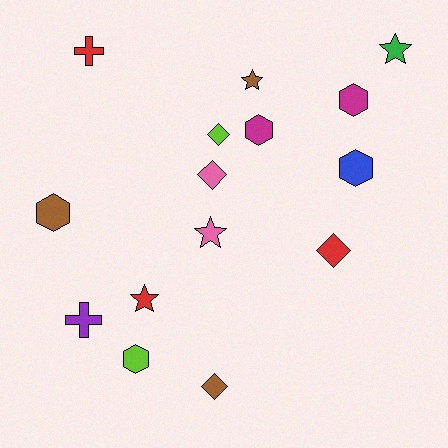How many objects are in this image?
There are 15 objects.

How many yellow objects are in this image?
There are no yellow objects.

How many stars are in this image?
There are 4 stars.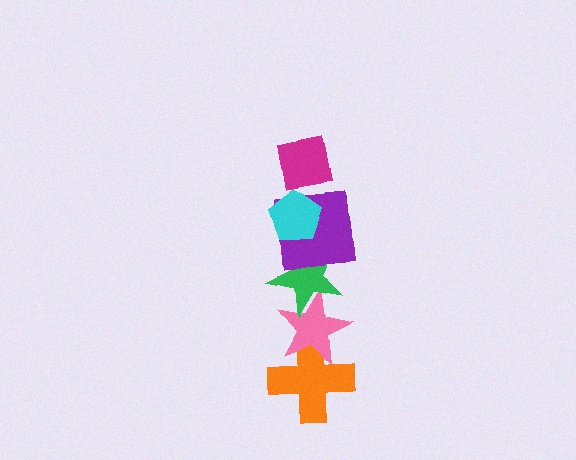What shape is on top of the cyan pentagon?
The magenta square is on top of the cyan pentagon.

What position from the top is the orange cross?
The orange cross is 6th from the top.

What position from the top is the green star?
The green star is 4th from the top.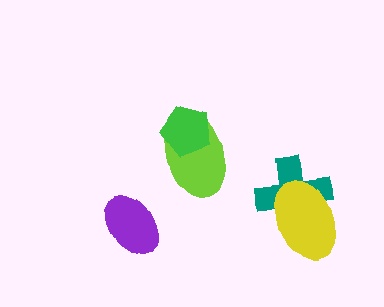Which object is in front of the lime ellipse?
The green pentagon is in front of the lime ellipse.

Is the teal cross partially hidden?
Yes, it is partially covered by another shape.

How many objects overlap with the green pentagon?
1 object overlaps with the green pentagon.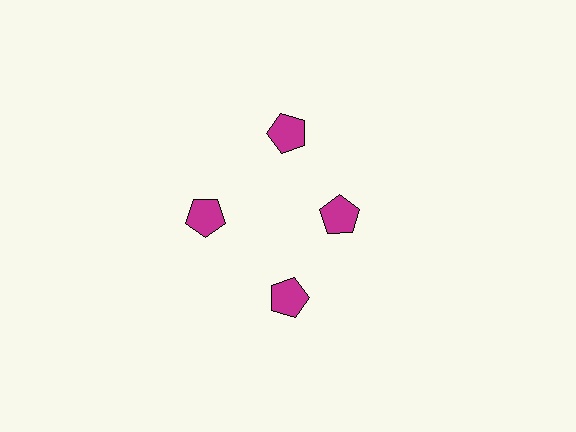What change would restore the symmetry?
The symmetry would be restored by moving it outward, back onto the ring so that all 4 pentagons sit at equal angles and equal distance from the center.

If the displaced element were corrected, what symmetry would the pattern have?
It would have 4-fold rotational symmetry — the pattern would map onto itself every 90 degrees.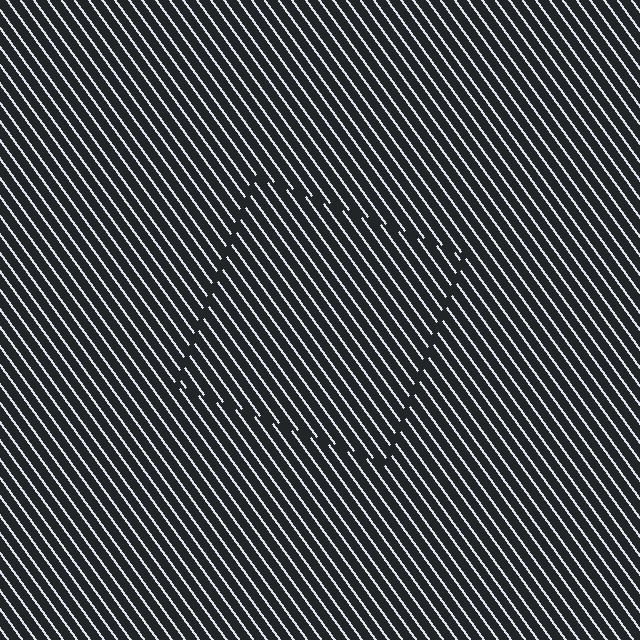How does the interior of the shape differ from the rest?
The interior of the shape contains the same grating, shifted by half a period — the contour is defined by the phase discontinuity where line-ends from the inner and outer gratings abut.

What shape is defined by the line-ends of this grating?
An illusory square. The interior of the shape contains the same grating, shifted by half a period — the contour is defined by the phase discontinuity where line-ends from the inner and outer gratings abut.